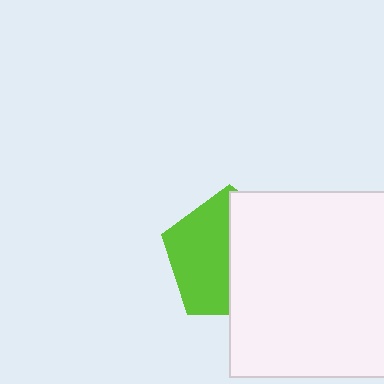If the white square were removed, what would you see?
You would see the complete lime pentagon.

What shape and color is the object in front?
The object in front is a white square.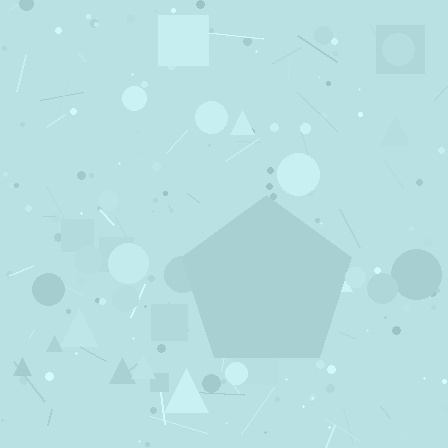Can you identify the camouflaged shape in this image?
The camouflaged shape is a pentagon.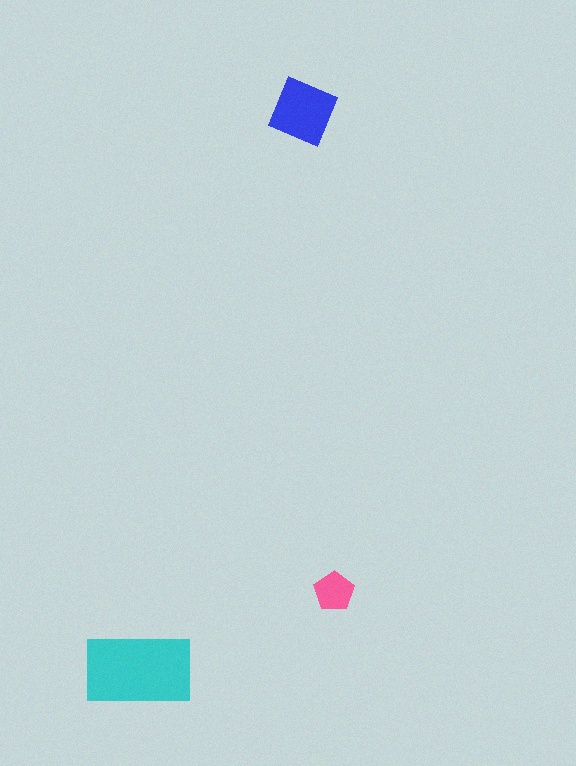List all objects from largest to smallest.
The cyan rectangle, the blue square, the pink pentagon.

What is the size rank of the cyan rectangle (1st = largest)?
1st.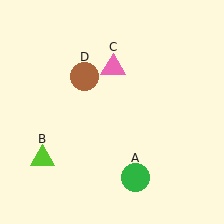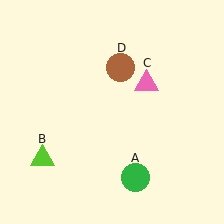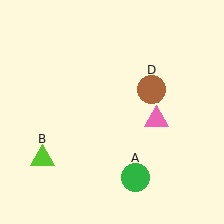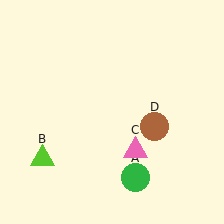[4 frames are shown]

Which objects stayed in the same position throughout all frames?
Green circle (object A) and lime triangle (object B) remained stationary.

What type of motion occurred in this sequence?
The pink triangle (object C), brown circle (object D) rotated clockwise around the center of the scene.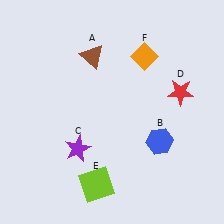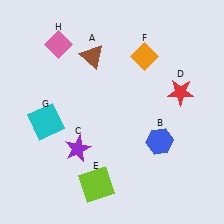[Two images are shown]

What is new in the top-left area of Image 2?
A pink diamond (H) was added in the top-left area of Image 2.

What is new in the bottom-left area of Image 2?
A cyan square (G) was added in the bottom-left area of Image 2.